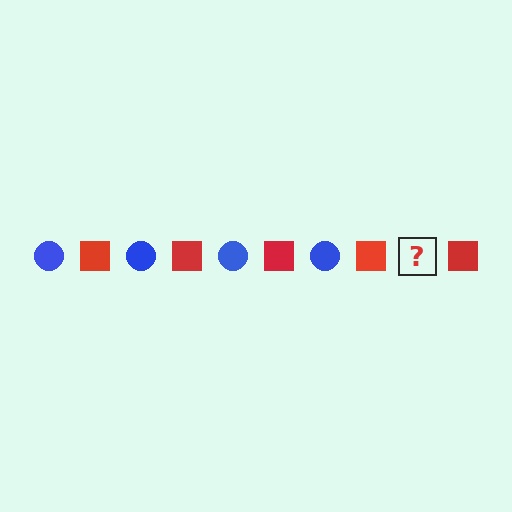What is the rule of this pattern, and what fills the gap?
The rule is that the pattern alternates between blue circle and red square. The gap should be filled with a blue circle.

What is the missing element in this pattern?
The missing element is a blue circle.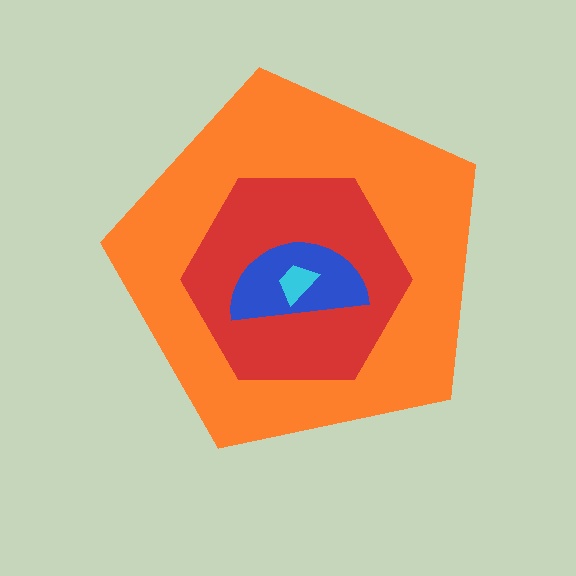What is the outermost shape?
The orange pentagon.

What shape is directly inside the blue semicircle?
The cyan trapezoid.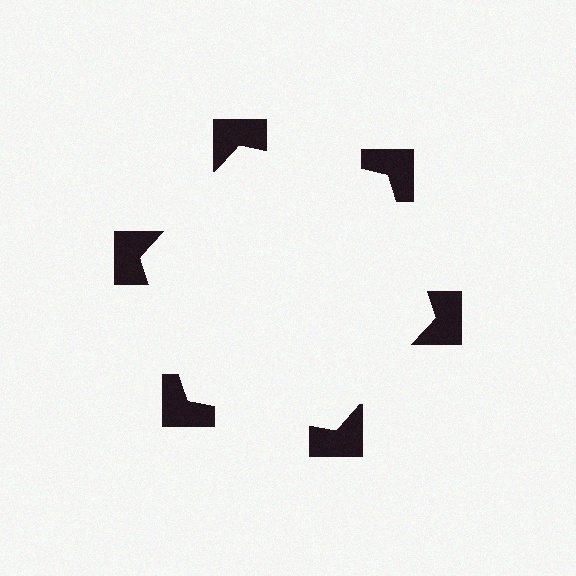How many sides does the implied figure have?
6 sides.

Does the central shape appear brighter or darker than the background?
It typically appears slightly brighter than the background, even though no actual brightness change is drawn.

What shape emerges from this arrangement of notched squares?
An illusory hexagon — its edges are inferred from the aligned wedge cuts in the notched squares, not physically drawn.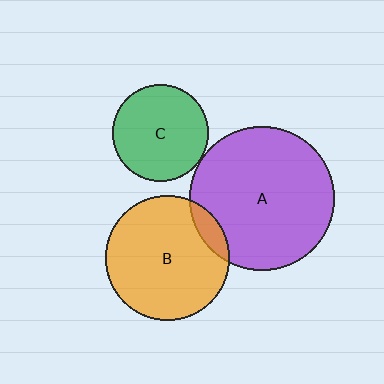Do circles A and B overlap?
Yes.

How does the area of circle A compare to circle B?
Approximately 1.3 times.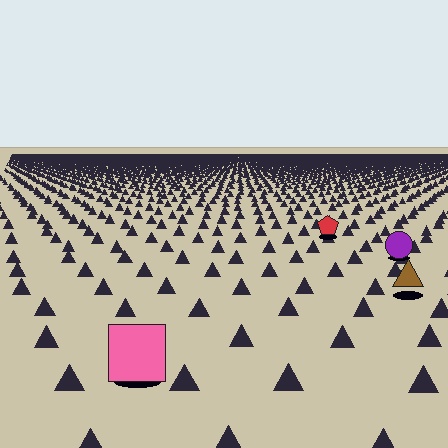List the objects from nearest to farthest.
From nearest to farthest: the pink square, the brown triangle, the purple circle, the red pentagon.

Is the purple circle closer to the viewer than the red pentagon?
Yes. The purple circle is closer — you can tell from the texture gradient: the ground texture is coarser near it.